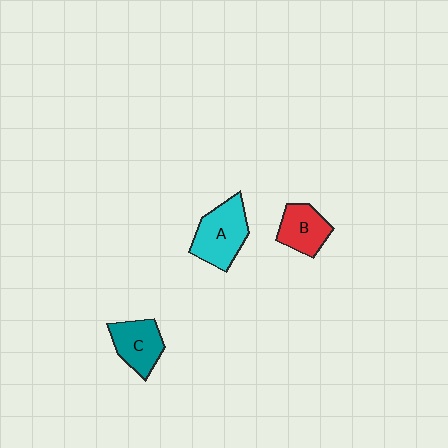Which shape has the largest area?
Shape A (cyan).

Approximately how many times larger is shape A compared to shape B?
Approximately 1.4 times.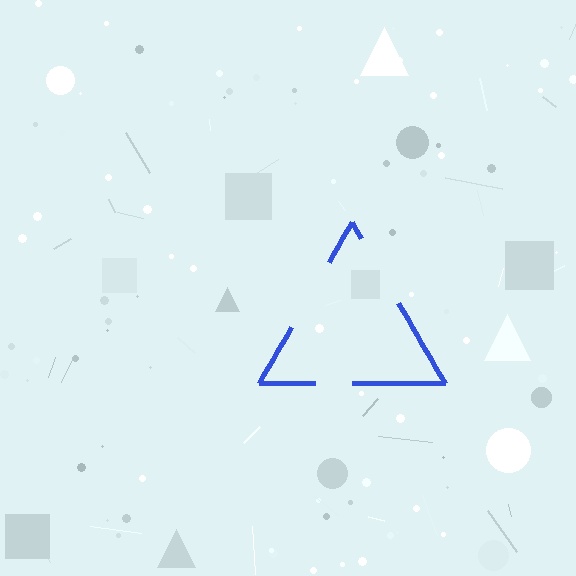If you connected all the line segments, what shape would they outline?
They would outline a triangle.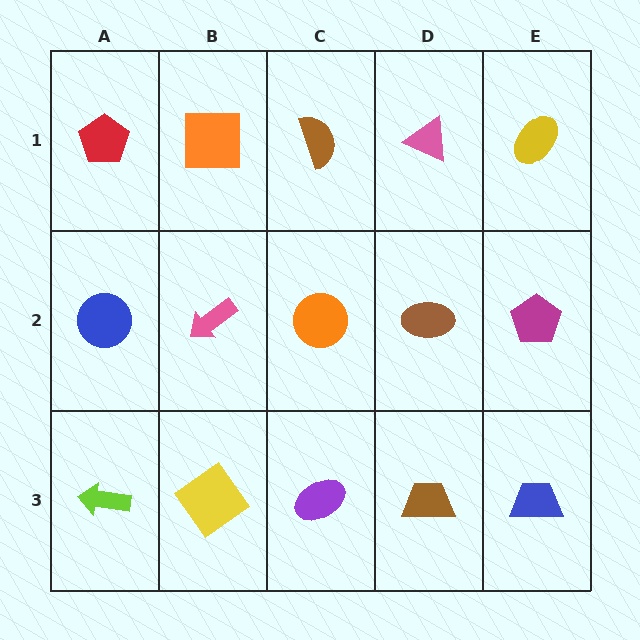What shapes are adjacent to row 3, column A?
A blue circle (row 2, column A), a yellow diamond (row 3, column B).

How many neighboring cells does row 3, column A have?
2.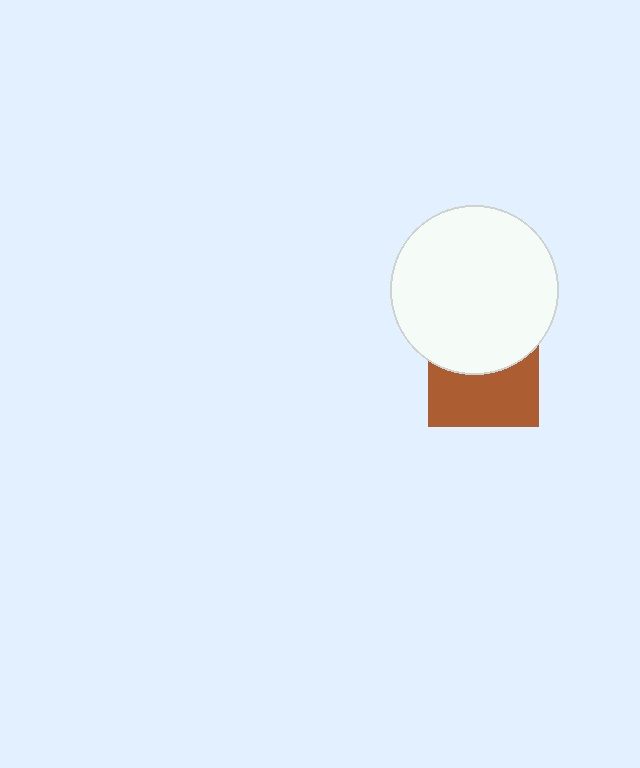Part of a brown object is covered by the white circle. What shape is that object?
It is a square.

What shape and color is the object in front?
The object in front is a white circle.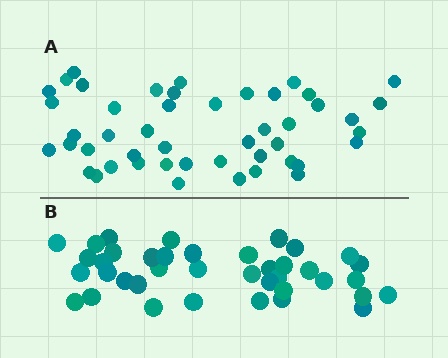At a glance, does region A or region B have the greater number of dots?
Region A (the top region) has more dots.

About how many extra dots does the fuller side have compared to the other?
Region A has roughly 8 or so more dots than region B.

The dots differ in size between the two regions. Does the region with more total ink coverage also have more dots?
No. Region B has more total ink coverage because its dots are larger, but region A actually contains more individual dots. Total area can be misleading — the number of items is what matters here.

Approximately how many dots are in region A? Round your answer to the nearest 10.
About 50 dots. (The exact count is 47, which rounds to 50.)